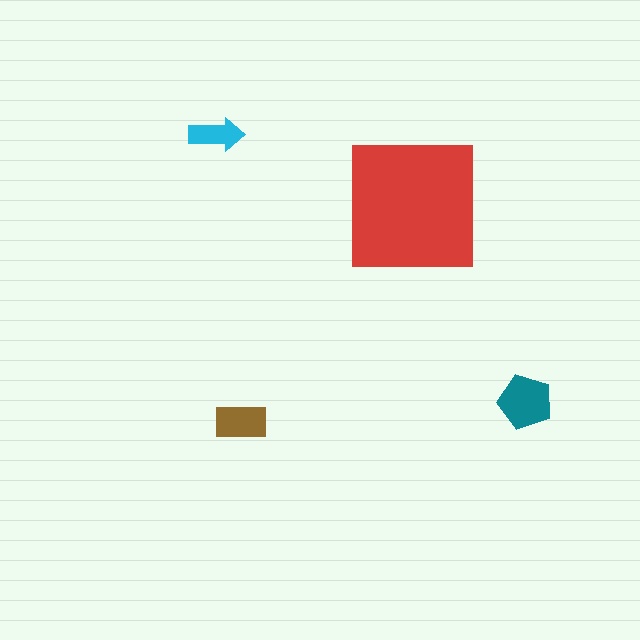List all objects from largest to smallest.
The red square, the teal pentagon, the brown rectangle, the cyan arrow.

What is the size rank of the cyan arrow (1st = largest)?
4th.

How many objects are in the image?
There are 4 objects in the image.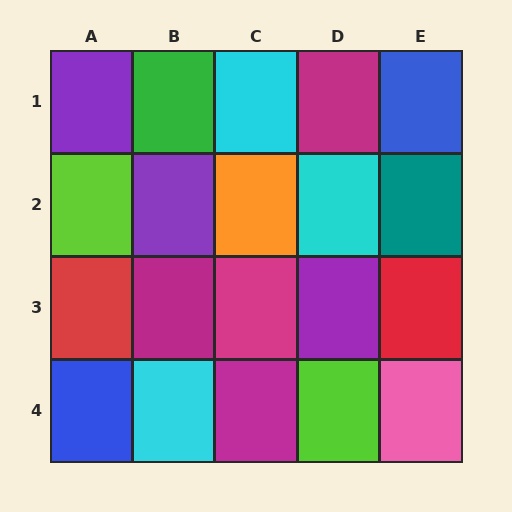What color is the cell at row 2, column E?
Teal.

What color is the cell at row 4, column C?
Magenta.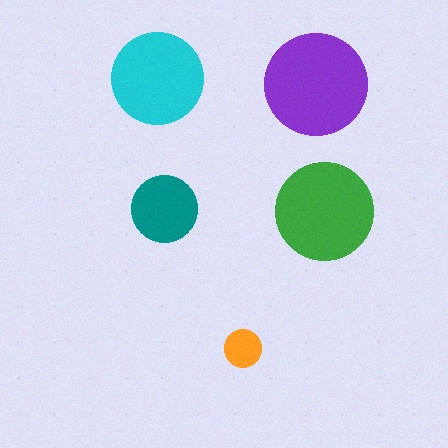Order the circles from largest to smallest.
the purple one, the green one, the cyan one, the teal one, the orange one.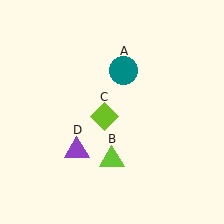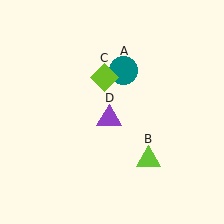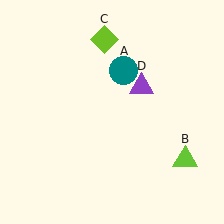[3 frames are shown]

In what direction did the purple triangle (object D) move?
The purple triangle (object D) moved up and to the right.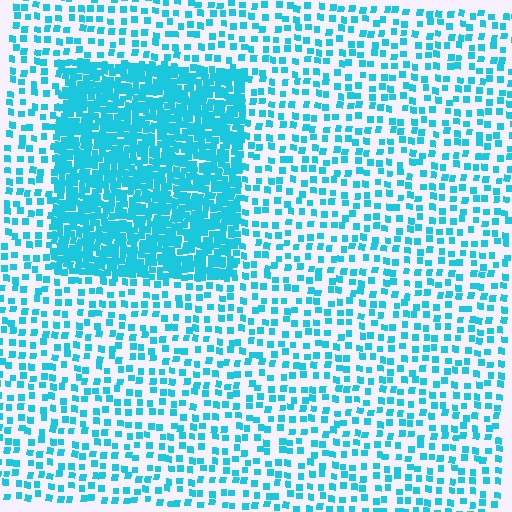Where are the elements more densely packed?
The elements are more densely packed inside the rectangle boundary.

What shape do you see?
I see a rectangle.